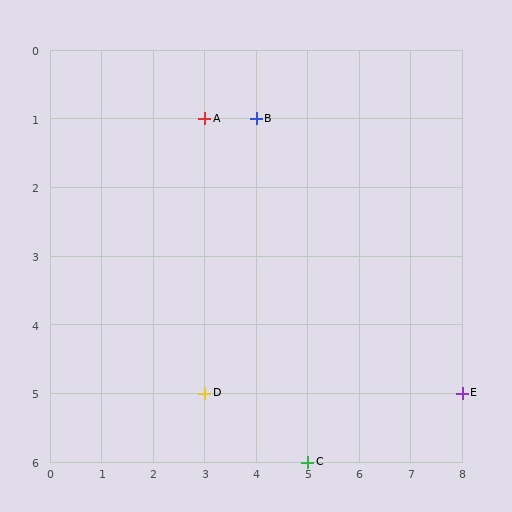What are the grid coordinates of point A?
Point A is at grid coordinates (3, 1).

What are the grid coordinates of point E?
Point E is at grid coordinates (8, 5).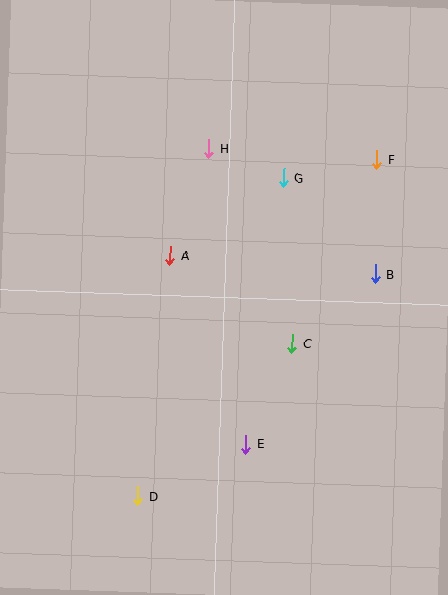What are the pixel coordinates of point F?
Point F is at (377, 160).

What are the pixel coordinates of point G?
Point G is at (283, 178).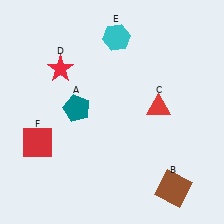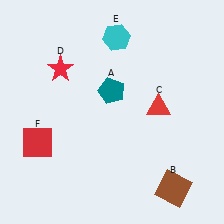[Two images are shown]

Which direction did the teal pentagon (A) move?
The teal pentagon (A) moved right.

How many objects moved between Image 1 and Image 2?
1 object moved between the two images.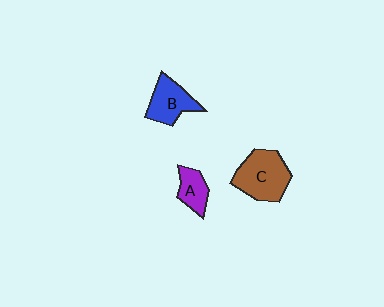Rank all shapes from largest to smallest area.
From largest to smallest: C (brown), B (blue), A (purple).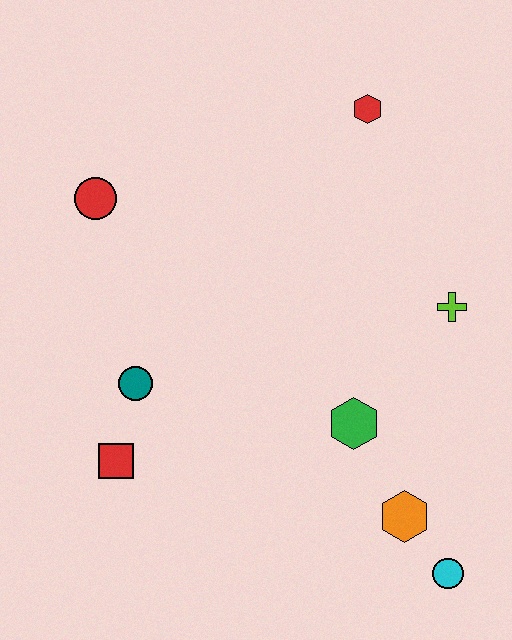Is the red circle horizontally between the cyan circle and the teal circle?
No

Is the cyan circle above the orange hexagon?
No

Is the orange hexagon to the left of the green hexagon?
No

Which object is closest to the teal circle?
The red square is closest to the teal circle.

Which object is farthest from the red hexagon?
The cyan circle is farthest from the red hexagon.